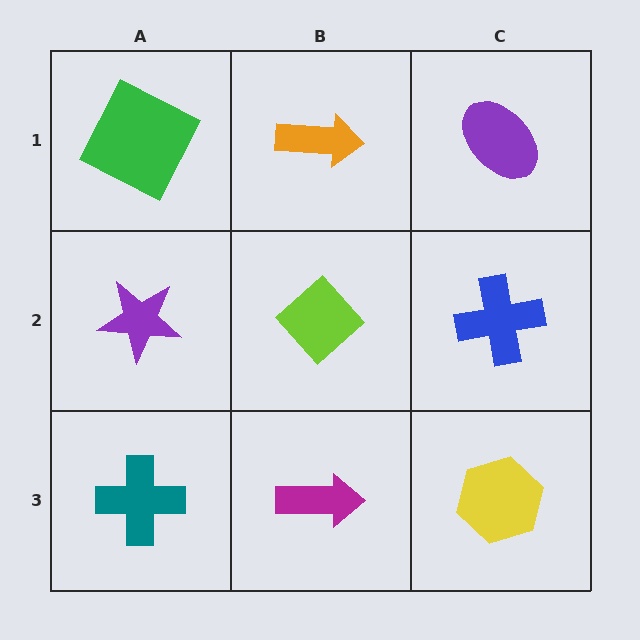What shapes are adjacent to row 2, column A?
A green square (row 1, column A), a teal cross (row 3, column A), a lime diamond (row 2, column B).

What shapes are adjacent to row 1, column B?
A lime diamond (row 2, column B), a green square (row 1, column A), a purple ellipse (row 1, column C).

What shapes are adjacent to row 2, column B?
An orange arrow (row 1, column B), a magenta arrow (row 3, column B), a purple star (row 2, column A), a blue cross (row 2, column C).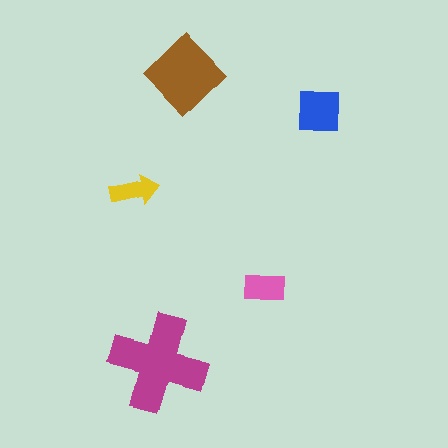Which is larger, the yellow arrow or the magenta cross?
The magenta cross.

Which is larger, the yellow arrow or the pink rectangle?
The pink rectangle.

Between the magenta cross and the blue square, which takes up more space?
The magenta cross.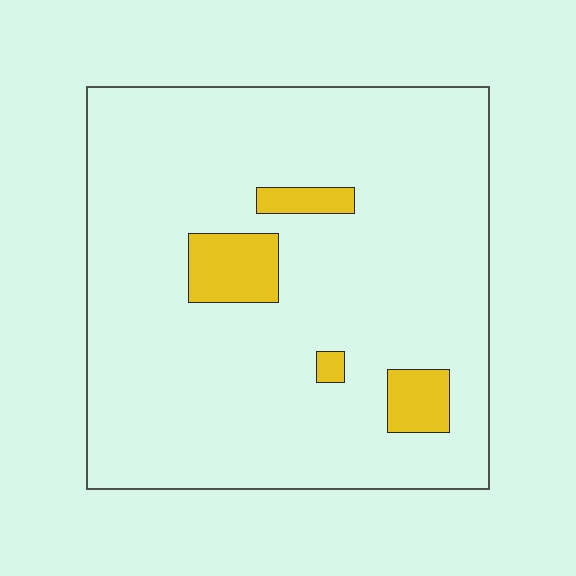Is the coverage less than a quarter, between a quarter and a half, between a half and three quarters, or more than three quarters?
Less than a quarter.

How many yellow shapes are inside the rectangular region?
4.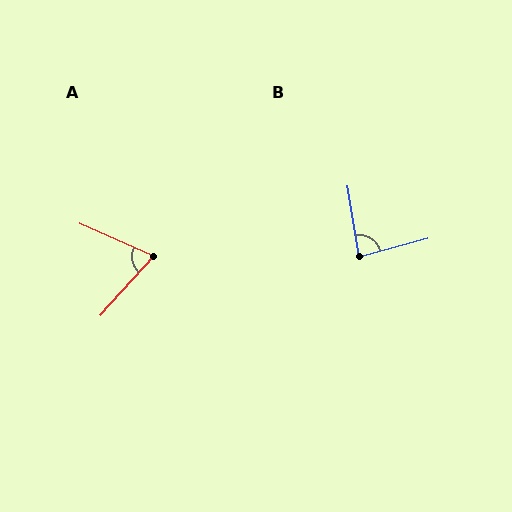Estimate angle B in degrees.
Approximately 84 degrees.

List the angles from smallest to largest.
A (72°), B (84°).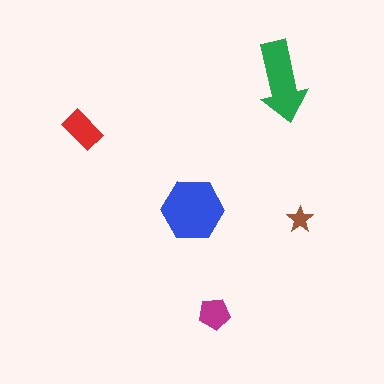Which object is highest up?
The green arrow is topmost.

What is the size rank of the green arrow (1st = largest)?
2nd.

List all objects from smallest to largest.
The brown star, the magenta pentagon, the red rectangle, the green arrow, the blue hexagon.